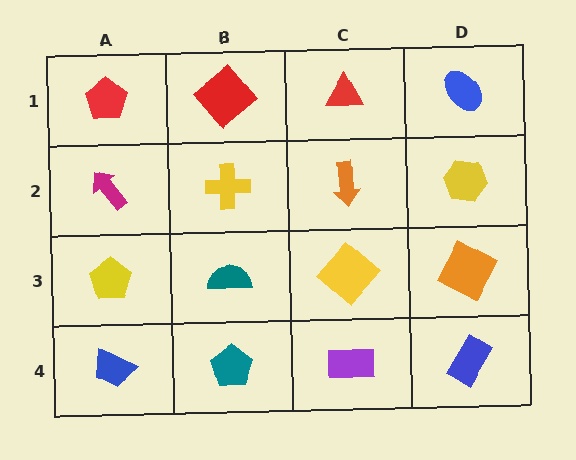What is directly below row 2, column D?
An orange square.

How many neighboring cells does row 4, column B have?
3.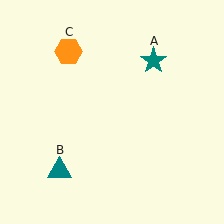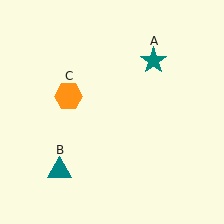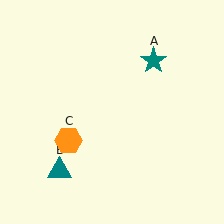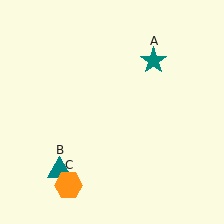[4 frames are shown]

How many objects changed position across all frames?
1 object changed position: orange hexagon (object C).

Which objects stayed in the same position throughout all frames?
Teal star (object A) and teal triangle (object B) remained stationary.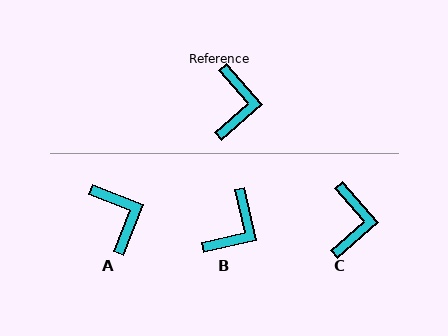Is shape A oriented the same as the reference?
No, it is off by about 28 degrees.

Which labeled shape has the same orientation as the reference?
C.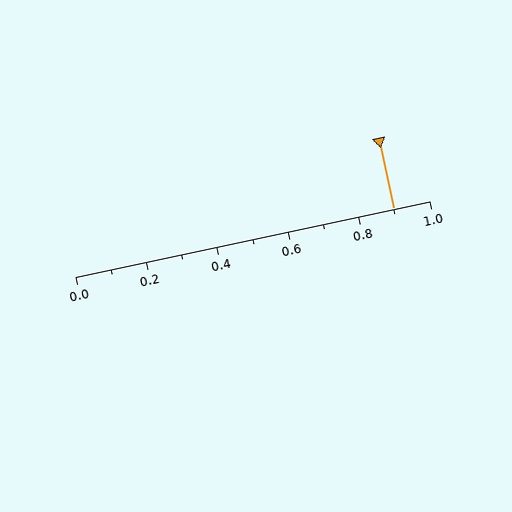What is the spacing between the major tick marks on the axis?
The major ticks are spaced 0.2 apart.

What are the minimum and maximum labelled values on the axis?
The axis runs from 0.0 to 1.0.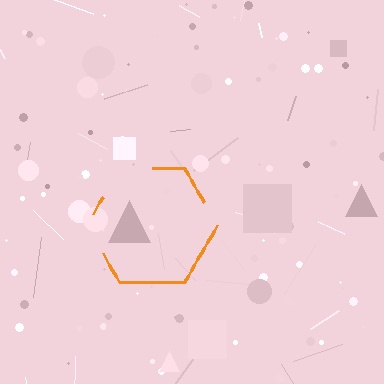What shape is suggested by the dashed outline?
The dashed outline suggests a hexagon.